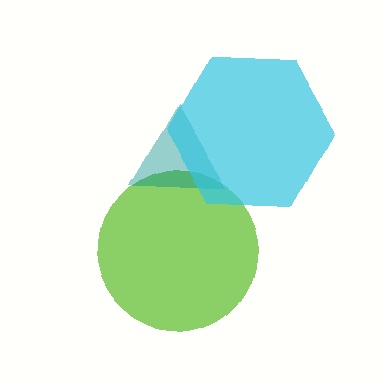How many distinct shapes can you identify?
There are 3 distinct shapes: a lime circle, a teal triangle, a cyan hexagon.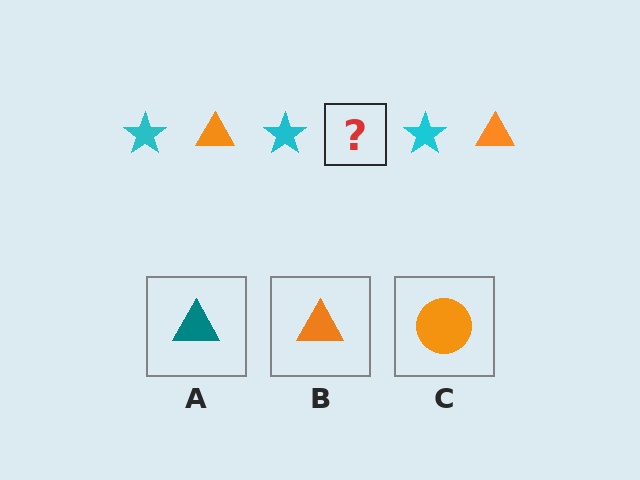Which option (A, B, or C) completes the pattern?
B.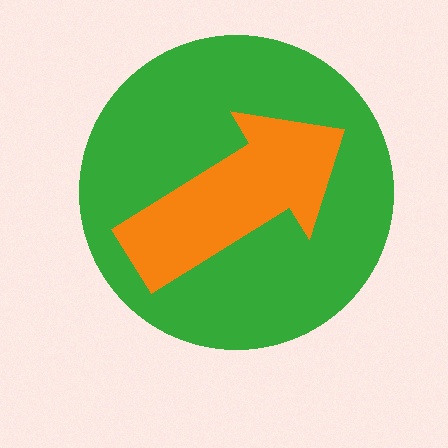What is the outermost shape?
The green circle.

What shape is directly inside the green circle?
The orange arrow.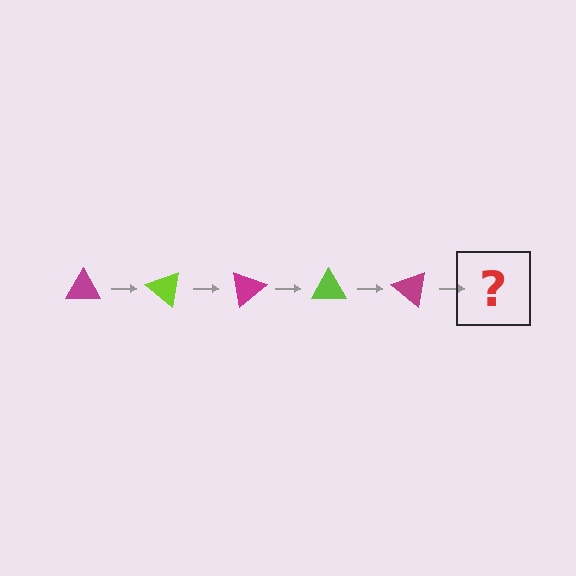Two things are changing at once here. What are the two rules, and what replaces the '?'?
The two rules are that it rotates 40 degrees each step and the color cycles through magenta and lime. The '?' should be a lime triangle, rotated 200 degrees from the start.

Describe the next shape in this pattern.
It should be a lime triangle, rotated 200 degrees from the start.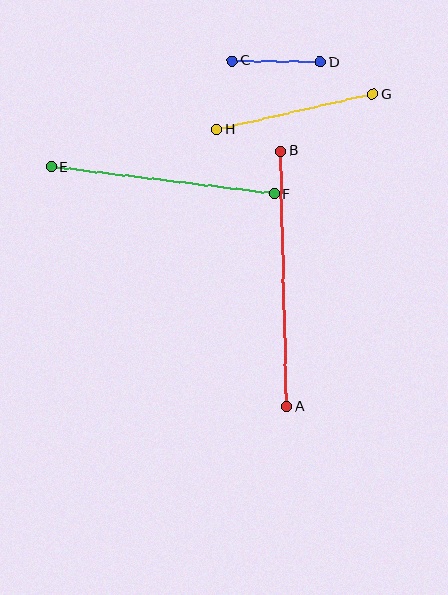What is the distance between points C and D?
The distance is approximately 88 pixels.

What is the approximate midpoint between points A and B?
The midpoint is at approximately (284, 279) pixels.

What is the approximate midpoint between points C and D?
The midpoint is at approximately (276, 61) pixels.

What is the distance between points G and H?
The distance is approximately 159 pixels.